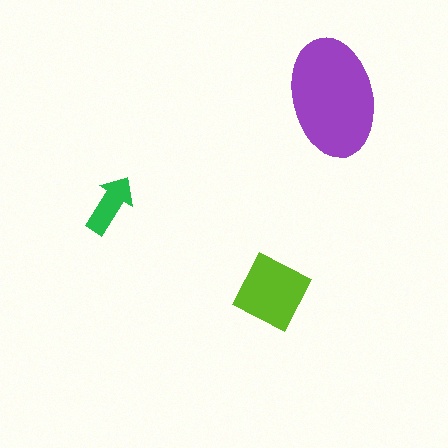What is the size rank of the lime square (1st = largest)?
2nd.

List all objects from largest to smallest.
The purple ellipse, the lime square, the green arrow.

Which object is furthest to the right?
The purple ellipse is rightmost.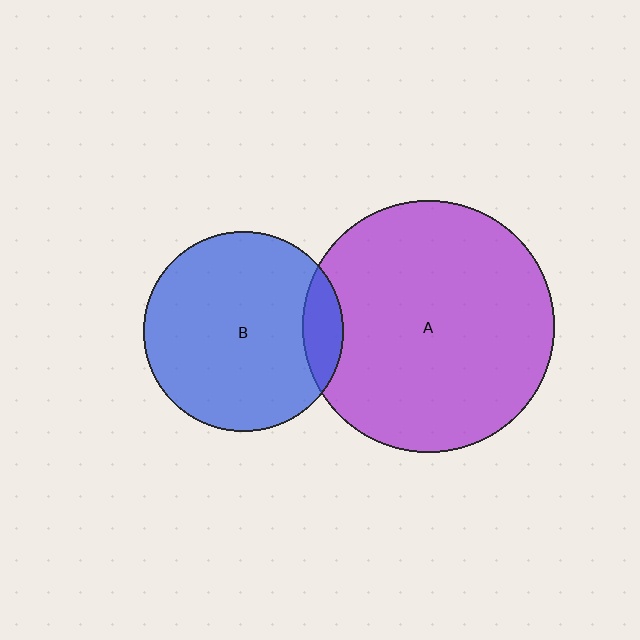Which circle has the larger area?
Circle A (purple).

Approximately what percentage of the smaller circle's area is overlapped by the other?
Approximately 10%.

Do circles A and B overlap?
Yes.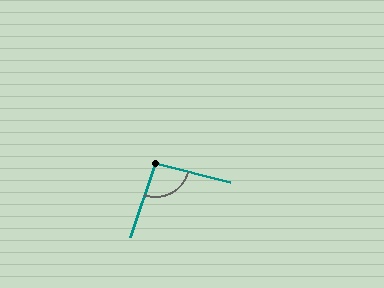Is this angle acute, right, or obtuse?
It is obtuse.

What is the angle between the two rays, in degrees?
Approximately 95 degrees.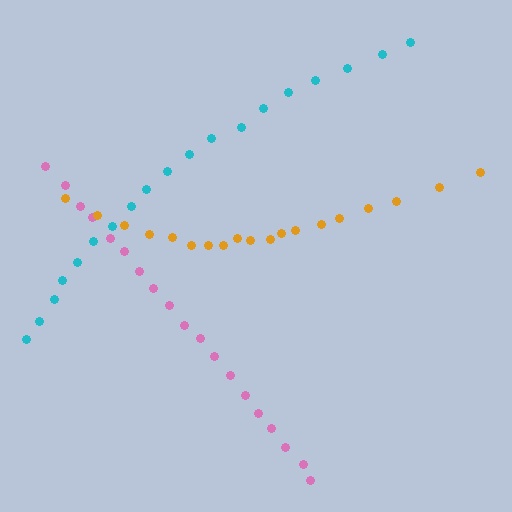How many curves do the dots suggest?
There are 3 distinct paths.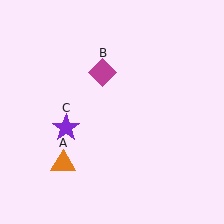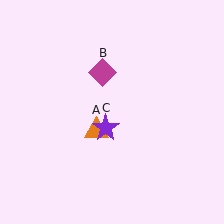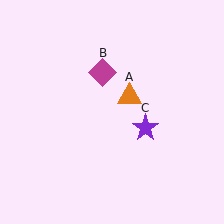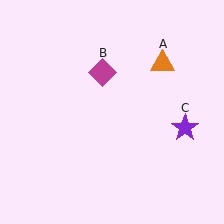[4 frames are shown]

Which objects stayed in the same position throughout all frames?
Magenta diamond (object B) remained stationary.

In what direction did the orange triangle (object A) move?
The orange triangle (object A) moved up and to the right.